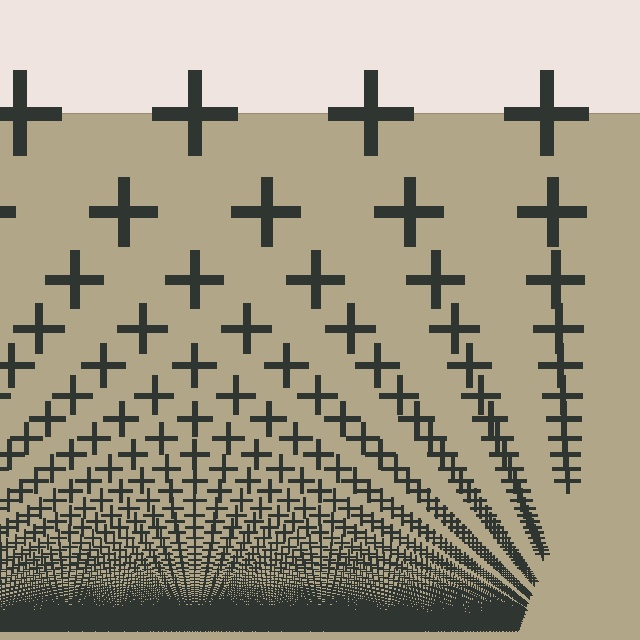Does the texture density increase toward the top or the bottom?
Density increases toward the bottom.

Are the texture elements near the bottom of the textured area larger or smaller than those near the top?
Smaller. The gradient is inverted — elements near the bottom are smaller and denser.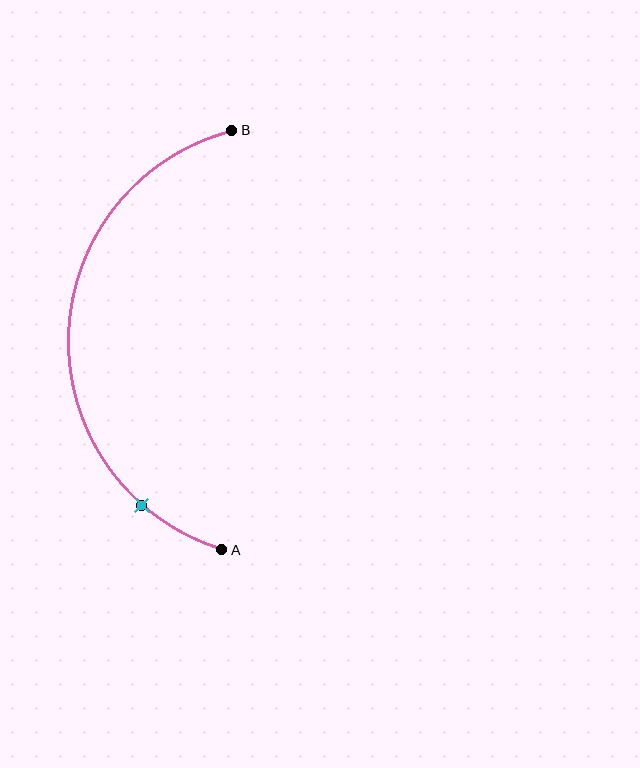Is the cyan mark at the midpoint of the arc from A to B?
No. The cyan mark lies on the arc but is closer to endpoint A. The arc midpoint would be at the point on the curve equidistant along the arc from both A and B.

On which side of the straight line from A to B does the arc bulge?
The arc bulges to the left of the straight line connecting A and B.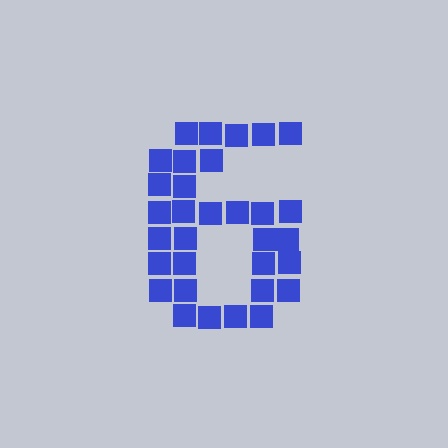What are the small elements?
The small elements are squares.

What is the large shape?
The large shape is the digit 6.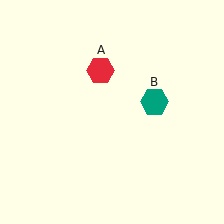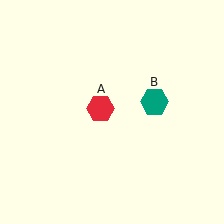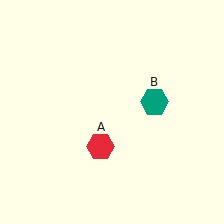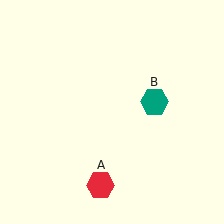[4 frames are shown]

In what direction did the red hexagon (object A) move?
The red hexagon (object A) moved down.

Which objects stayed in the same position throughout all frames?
Teal hexagon (object B) remained stationary.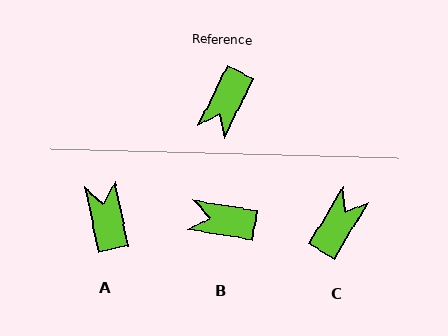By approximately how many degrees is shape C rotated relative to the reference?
Approximately 174 degrees counter-clockwise.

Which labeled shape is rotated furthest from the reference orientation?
C, about 174 degrees away.